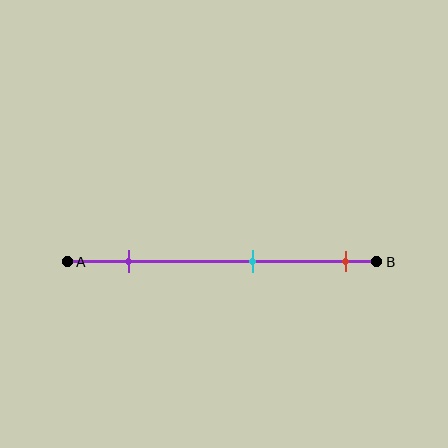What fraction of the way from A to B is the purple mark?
The purple mark is approximately 20% (0.2) of the way from A to B.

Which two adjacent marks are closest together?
The cyan and red marks are the closest adjacent pair.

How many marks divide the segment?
There are 3 marks dividing the segment.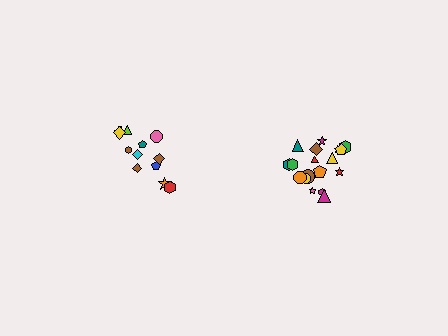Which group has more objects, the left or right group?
The right group.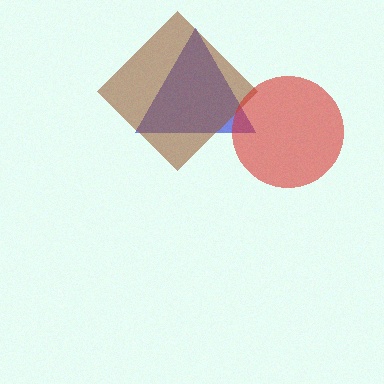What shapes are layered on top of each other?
The layered shapes are: a blue triangle, a brown diamond, a red circle.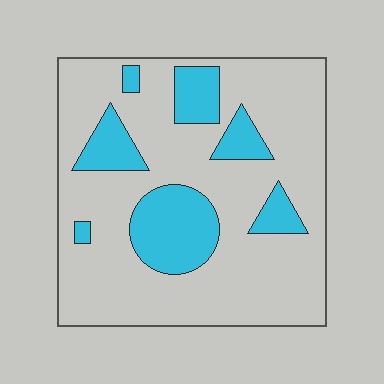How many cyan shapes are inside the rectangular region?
7.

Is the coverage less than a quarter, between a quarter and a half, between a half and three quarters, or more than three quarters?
Less than a quarter.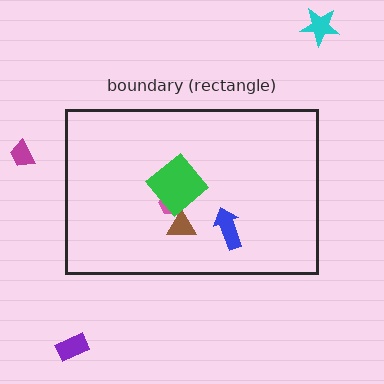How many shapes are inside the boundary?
4 inside, 3 outside.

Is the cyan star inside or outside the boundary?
Outside.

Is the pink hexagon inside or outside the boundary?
Inside.